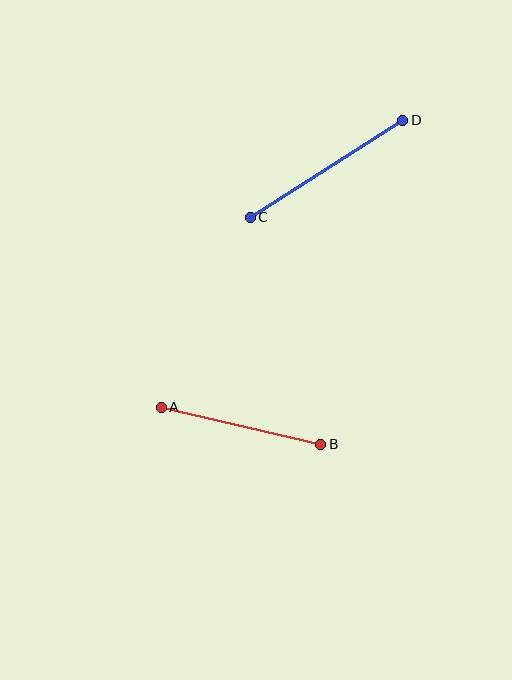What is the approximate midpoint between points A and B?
The midpoint is at approximately (241, 426) pixels.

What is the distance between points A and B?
The distance is approximately 164 pixels.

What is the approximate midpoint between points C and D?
The midpoint is at approximately (326, 169) pixels.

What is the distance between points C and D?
The distance is approximately 181 pixels.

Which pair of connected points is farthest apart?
Points C and D are farthest apart.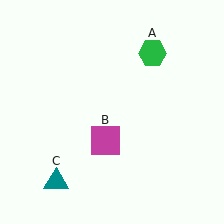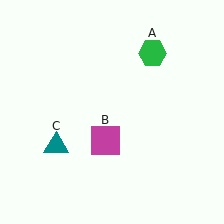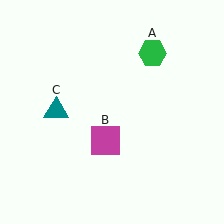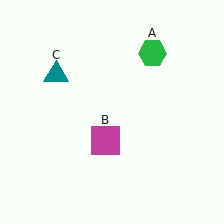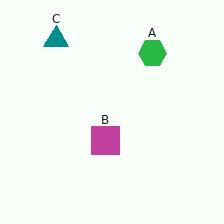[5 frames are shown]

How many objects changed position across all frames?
1 object changed position: teal triangle (object C).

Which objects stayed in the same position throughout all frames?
Green hexagon (object A) and magenta square (object B) remained stationary.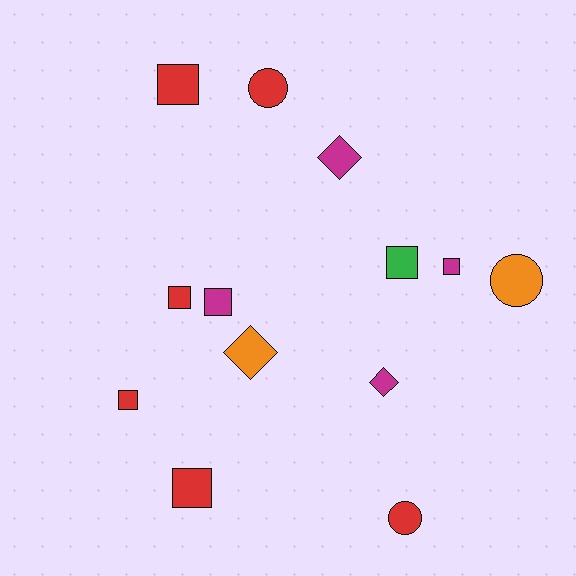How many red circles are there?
There are 2 red circles.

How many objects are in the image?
There are 13 objects.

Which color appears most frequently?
Red, with 6 objects.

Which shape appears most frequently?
Square, with 7 objects.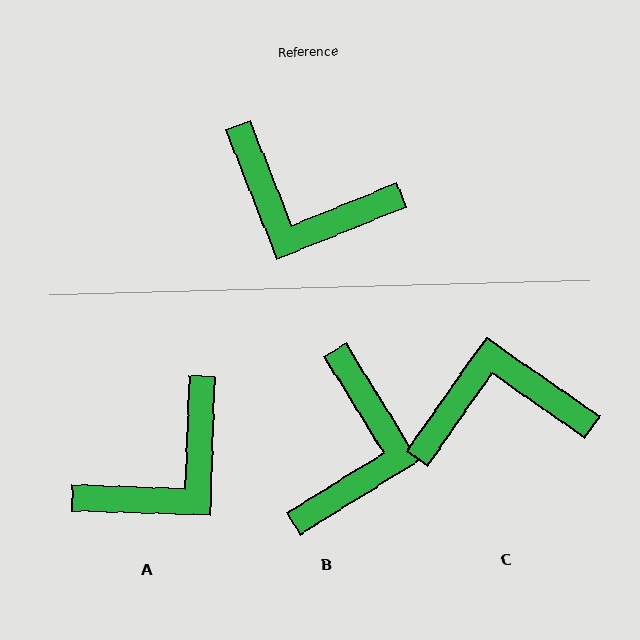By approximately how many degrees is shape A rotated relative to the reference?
Approximately 66 degrees counter-clockwise.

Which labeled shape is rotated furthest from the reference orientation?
C, about 147 degrees away.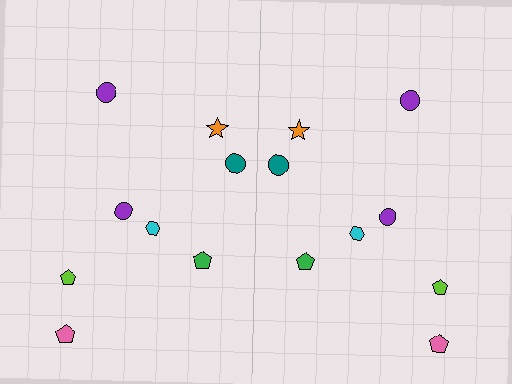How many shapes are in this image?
There are 16 shapes in this image.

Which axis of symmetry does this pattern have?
The pattern has a vertical axis of symmetry running through the center of the image.